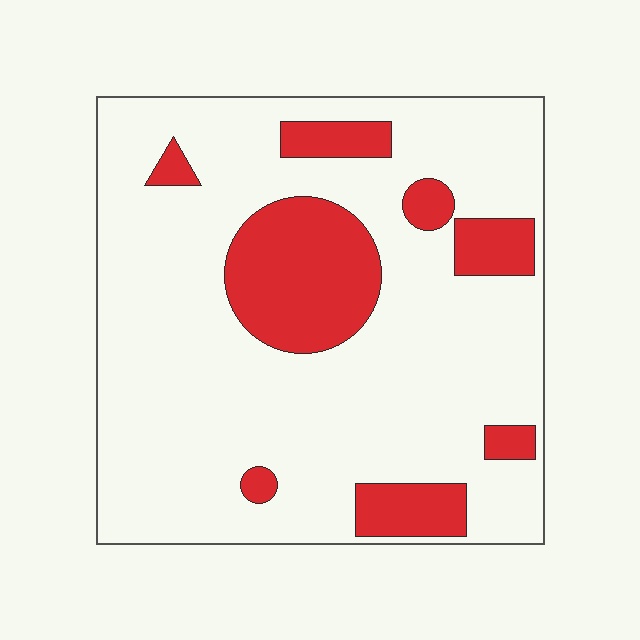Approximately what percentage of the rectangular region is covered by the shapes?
Approximately 20%.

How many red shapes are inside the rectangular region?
8.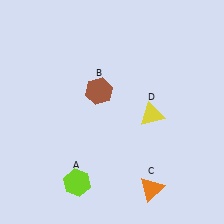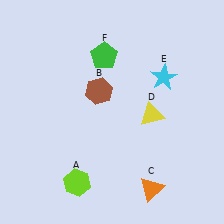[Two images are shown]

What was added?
A cyan star (E), a green pentagon (F) were added in Image 2.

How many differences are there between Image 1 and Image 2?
There are 2 differences between the two images.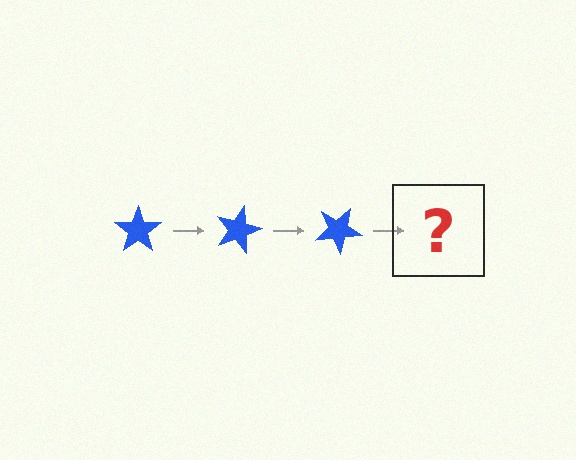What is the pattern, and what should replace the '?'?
The pattern is that the star rotates 15 degrees each step. The '?' should be a blue star rotated 45 degrees.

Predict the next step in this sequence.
The next step is a blue star rotated 45 degrees.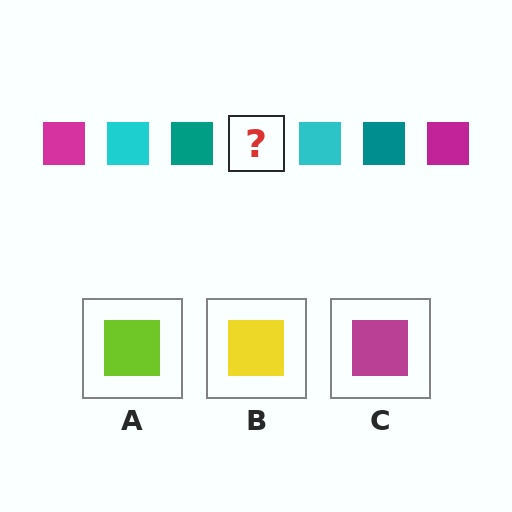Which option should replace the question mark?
Option C.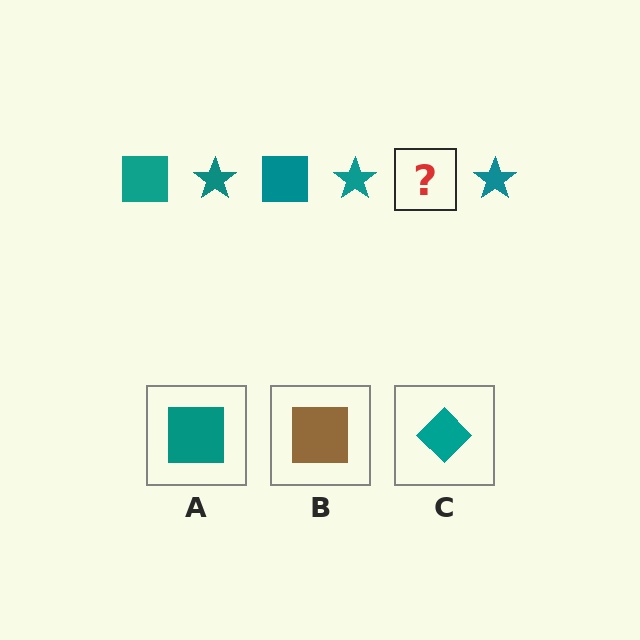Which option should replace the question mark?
Option A.